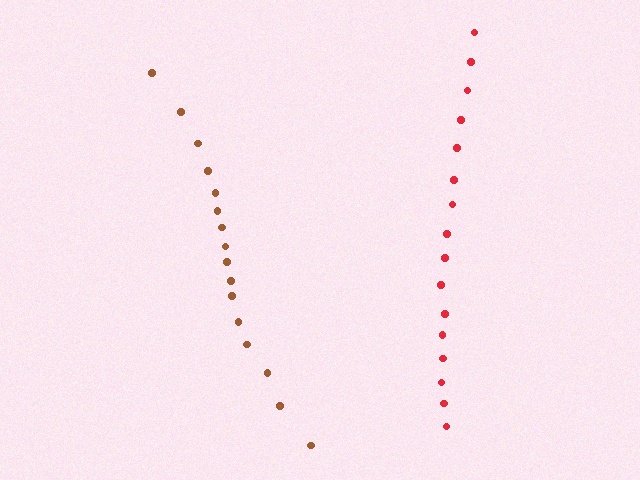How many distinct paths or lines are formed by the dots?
There are 2 distinct paths.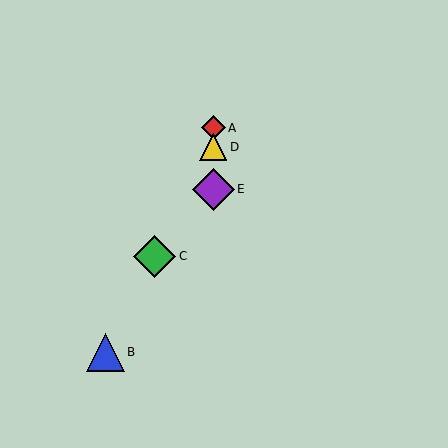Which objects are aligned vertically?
Objects A, D, E are aligned vertically.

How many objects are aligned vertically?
3 objects (A, D, E) are aligned vertically.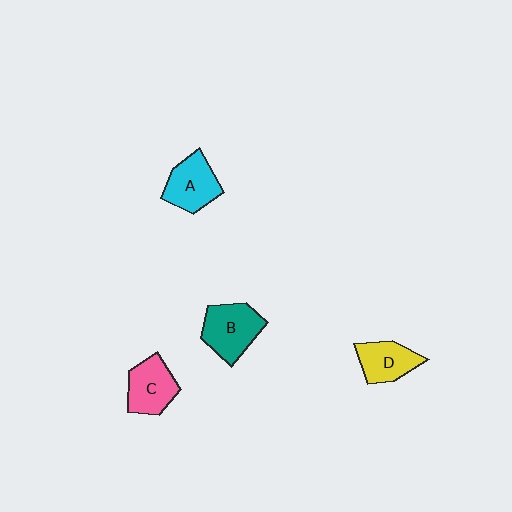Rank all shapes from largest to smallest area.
From largest to smallest: B (teal), A (cyan), C (pink), D (yellow).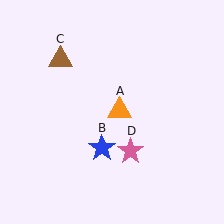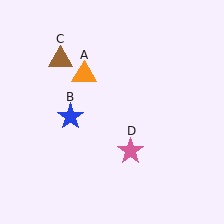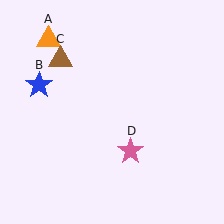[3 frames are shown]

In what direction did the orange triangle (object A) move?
The orange triangle (object A) moved up and to the left.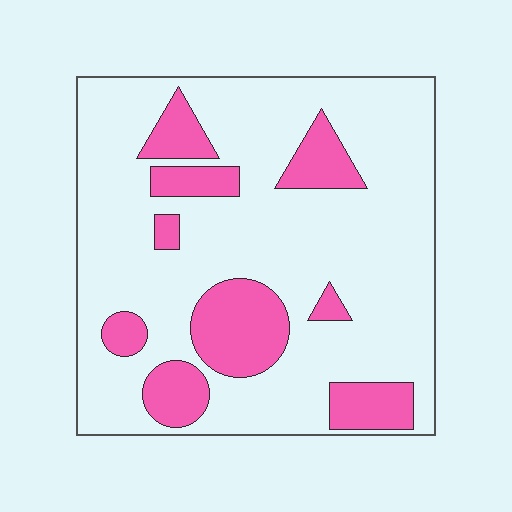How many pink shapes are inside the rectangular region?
9.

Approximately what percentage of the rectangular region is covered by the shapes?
Approximately 20%.